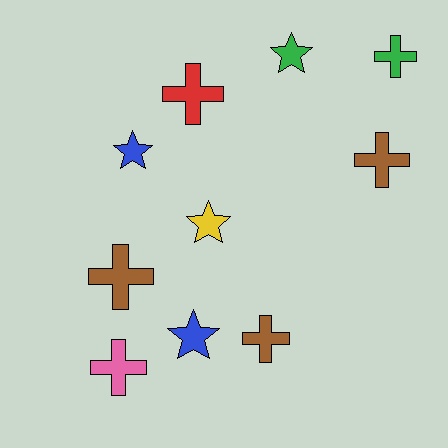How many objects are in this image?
There are 10 objects.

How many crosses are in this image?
There are 6 crosses.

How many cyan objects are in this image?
There are no cyan objects.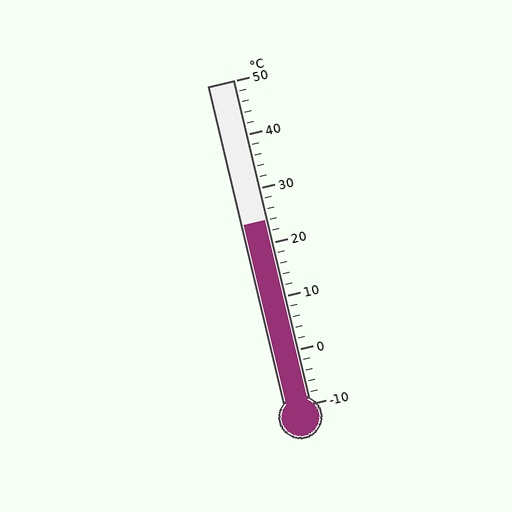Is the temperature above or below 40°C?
The temperature is below 40°C.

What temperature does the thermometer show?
The thermometer shows approximately 24°C.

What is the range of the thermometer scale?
The thermometer scale ranges from -10°C to 50°C.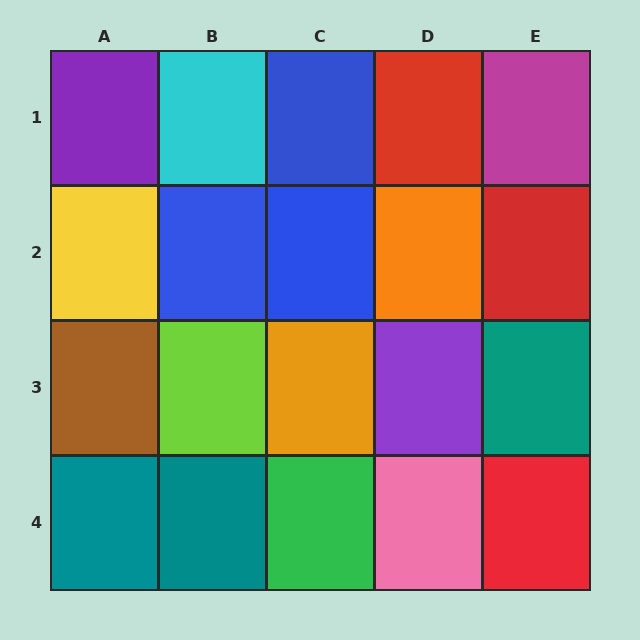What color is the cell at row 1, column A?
Purple.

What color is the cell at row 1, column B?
Cyan.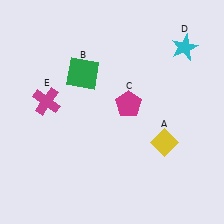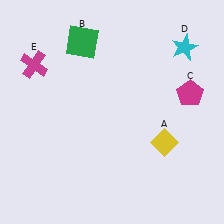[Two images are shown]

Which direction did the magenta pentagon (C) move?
The magenta pentagon (C) moved right.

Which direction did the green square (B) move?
The green square (B) moved up.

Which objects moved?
The objects that moved are: the green square (B), the magenta pentagon (C), the magenta cross (E).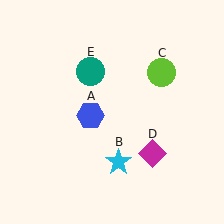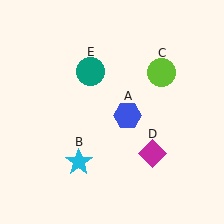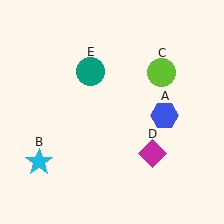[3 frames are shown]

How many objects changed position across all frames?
2 objects changed position: blue hexagon (object A), cyan star (object B).